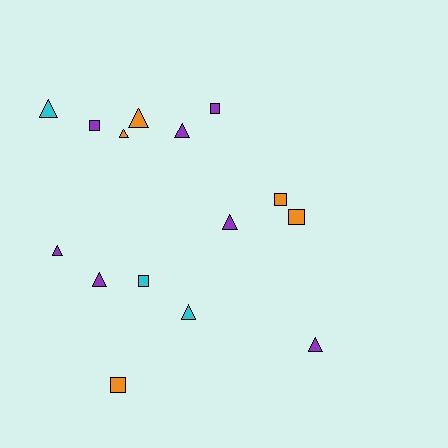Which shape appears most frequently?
Triangle, with 9 objects.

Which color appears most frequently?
Purple, with 7 objects.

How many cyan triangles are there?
There are 2 cyan triangles.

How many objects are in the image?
There are 15 objects.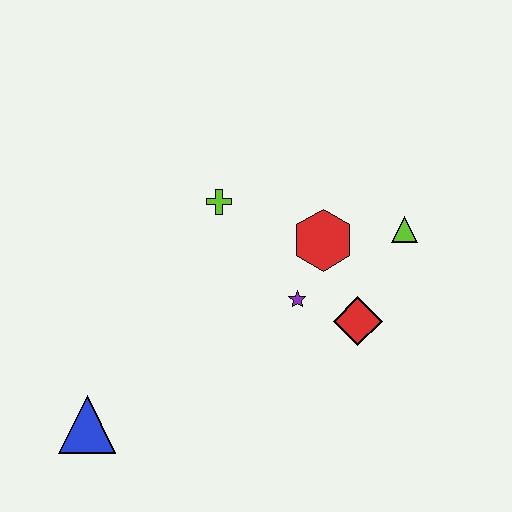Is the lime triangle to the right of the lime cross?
Yes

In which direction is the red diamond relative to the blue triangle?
The red diamond is to the right of the blue triangle.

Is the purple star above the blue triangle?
Yes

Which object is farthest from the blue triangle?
The lime triangle is farthest from the blue triangle.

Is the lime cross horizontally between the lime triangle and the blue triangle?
Yes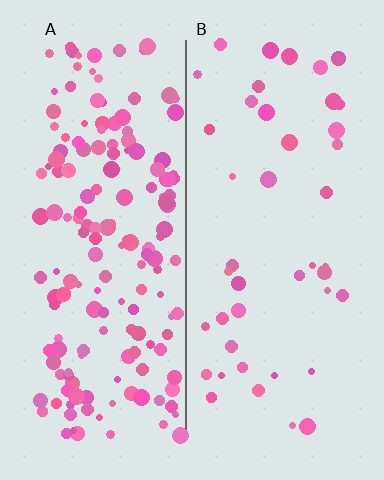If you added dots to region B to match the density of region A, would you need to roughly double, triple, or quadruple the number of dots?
Approximately quadruple.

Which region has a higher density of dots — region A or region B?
A (the left).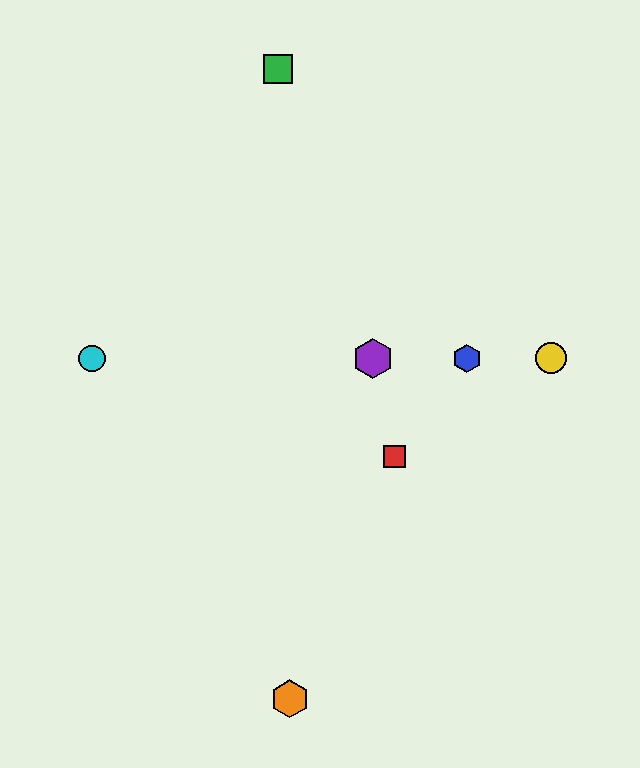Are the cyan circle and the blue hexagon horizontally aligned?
Yes, both are at y≈358.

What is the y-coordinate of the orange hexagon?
The orange hexagon is at y≈699.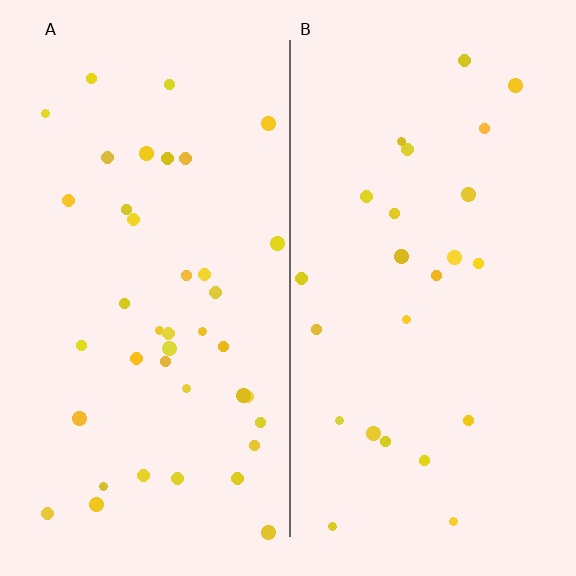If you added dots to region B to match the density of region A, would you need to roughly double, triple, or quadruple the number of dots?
Approximately double.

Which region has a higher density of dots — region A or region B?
A (the left).